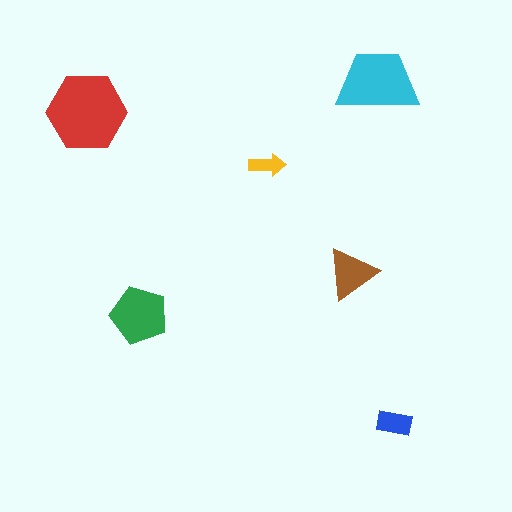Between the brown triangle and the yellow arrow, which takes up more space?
The brown triangle.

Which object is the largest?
The red hexagon.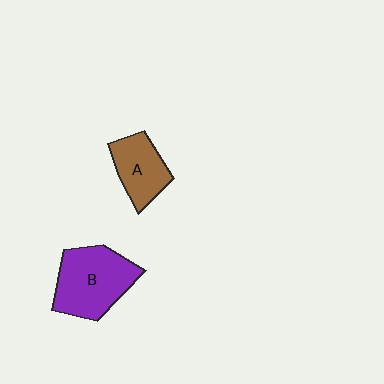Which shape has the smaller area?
Shape A (brown).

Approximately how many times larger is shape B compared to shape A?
Approximately 1.6 times.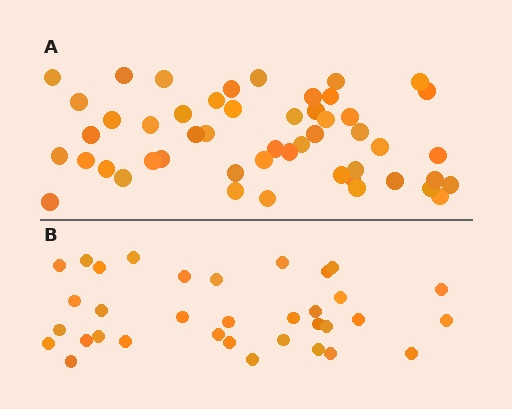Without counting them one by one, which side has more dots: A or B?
Region A (the top region) has more dots.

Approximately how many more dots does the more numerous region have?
Region A has approximately 15 more dots than region B.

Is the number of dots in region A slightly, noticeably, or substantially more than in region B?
Region A has substantially more. The ratio is roughly 1.5 to 1.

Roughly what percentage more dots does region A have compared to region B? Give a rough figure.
About 45% more.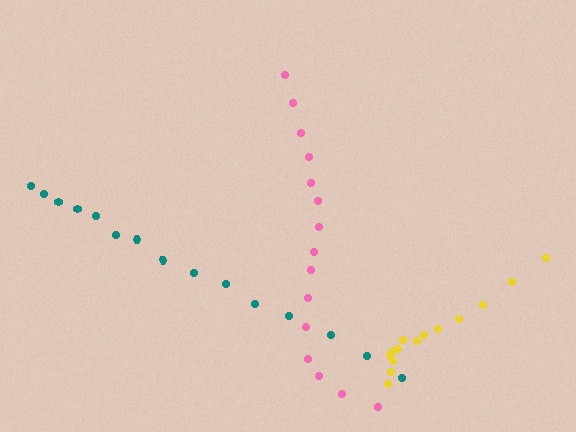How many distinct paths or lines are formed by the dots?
There are 3 distinct paths.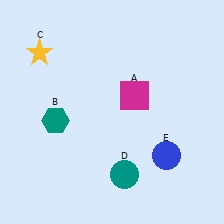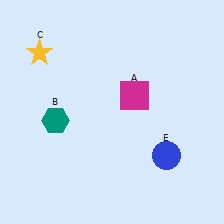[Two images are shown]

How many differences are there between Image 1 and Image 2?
There is 1 difference between the two images.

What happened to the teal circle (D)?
The teal circle (D) was removed in Image 2. It was in the bottom-right area of Image 1.